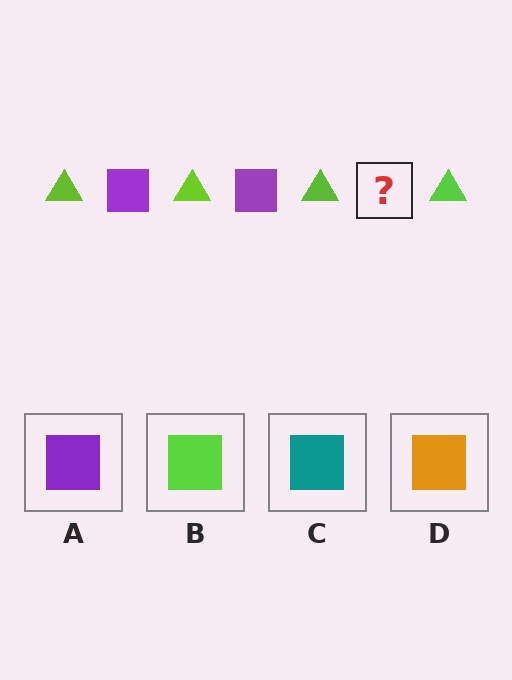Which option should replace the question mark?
Option A.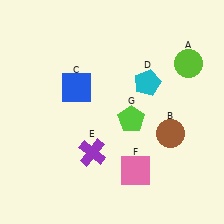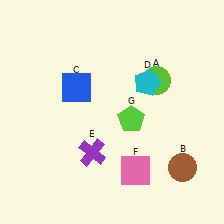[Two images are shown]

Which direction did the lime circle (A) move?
The lime circle (A) moved left.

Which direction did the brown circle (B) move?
The brown circle (B) moved down.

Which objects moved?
The objects that moved are: the lime circle (A), the brown circle (B).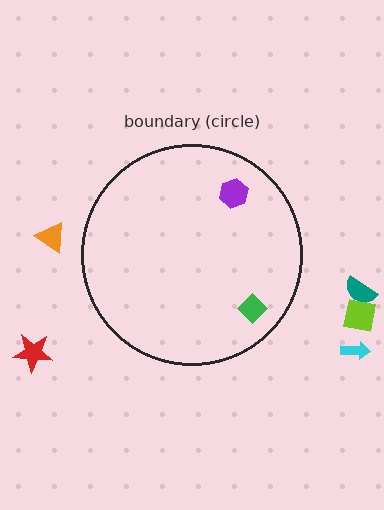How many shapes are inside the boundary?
2 inside, 5 outside.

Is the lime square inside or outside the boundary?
Outside.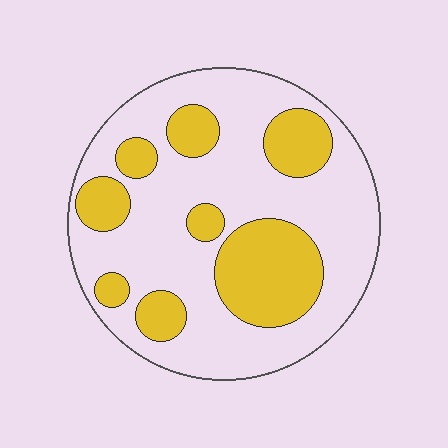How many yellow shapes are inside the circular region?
8.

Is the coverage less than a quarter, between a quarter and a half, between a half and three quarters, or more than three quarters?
Between a quarter and a half.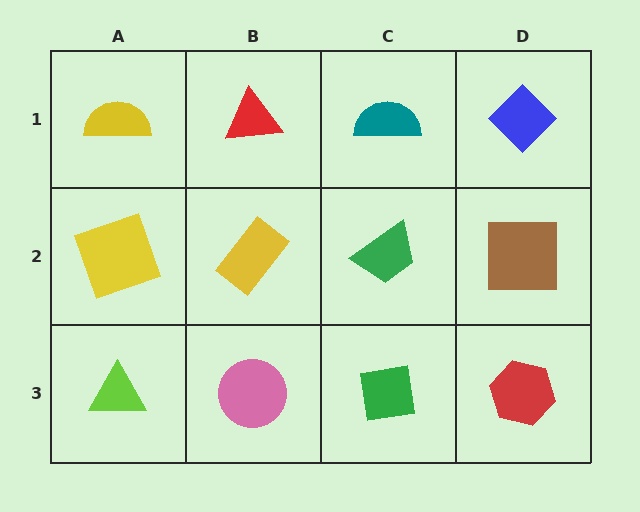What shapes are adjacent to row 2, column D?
A blue diamond (row 1, column D), a red hexagon (row 3, column D), a green trapezoid (row 2, column C).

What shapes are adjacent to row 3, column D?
A brown square (row 2, column D), a green square (row 3, column C).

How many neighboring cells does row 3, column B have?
3.